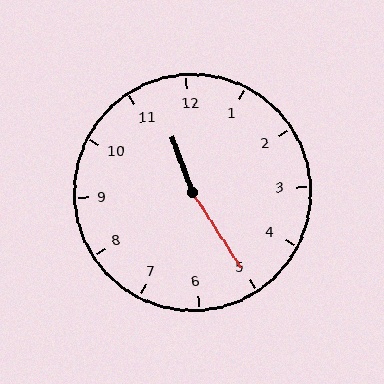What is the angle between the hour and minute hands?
Approximately 168 degrees.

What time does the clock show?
11:25.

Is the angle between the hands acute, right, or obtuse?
It is obtuse.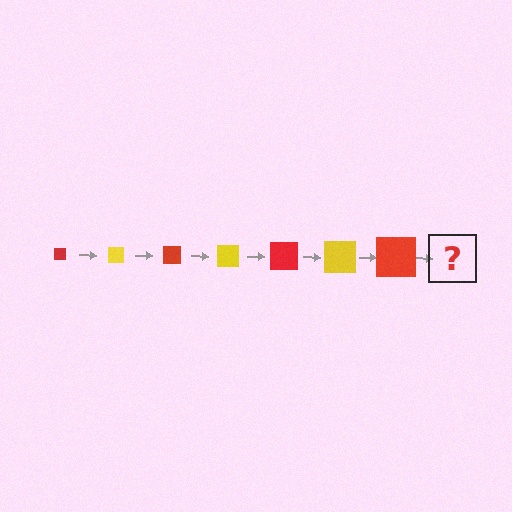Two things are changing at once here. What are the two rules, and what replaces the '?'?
The two rules are that the square grows larger each step and the color cycles through red and yellow. The '?' should be a yellow square, larger than the previous one.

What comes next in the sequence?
The next element should be a yellow square, larger than the previous one.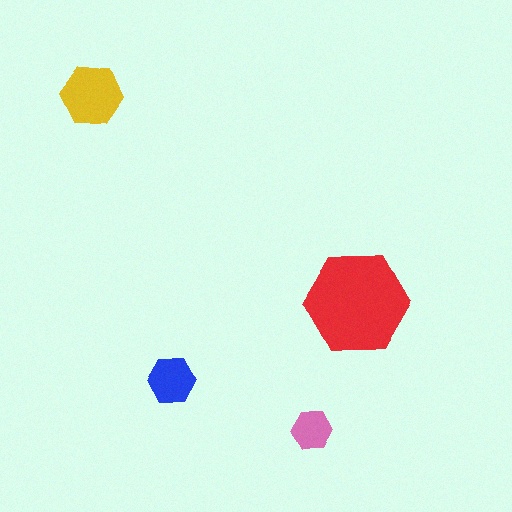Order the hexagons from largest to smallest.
the red one, the yellow one, the blue one, the pink one.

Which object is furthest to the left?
The yellow hexagon is leftmost.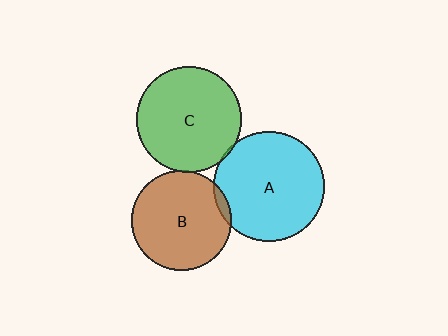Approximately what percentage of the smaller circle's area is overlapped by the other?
Approximately 5%.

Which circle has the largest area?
Circle A (cyan).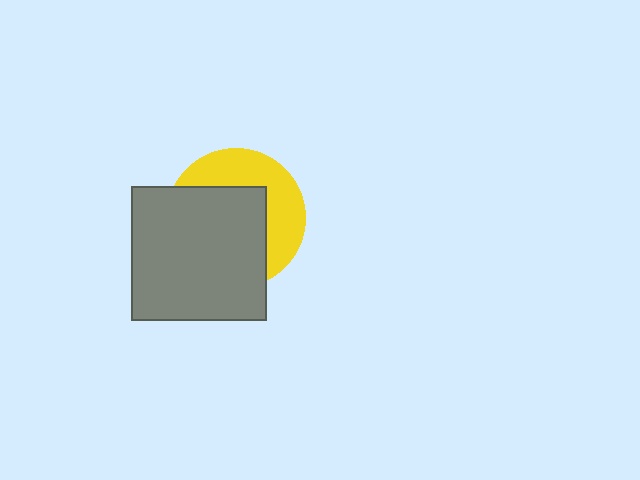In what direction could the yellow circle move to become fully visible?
The yellow circle could move toward the upper-right. That would shift it out from behind the gray square entirely.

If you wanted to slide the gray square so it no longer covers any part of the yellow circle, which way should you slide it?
Slide it toward the lower-left — that is the most direct way to separate the two shapes.